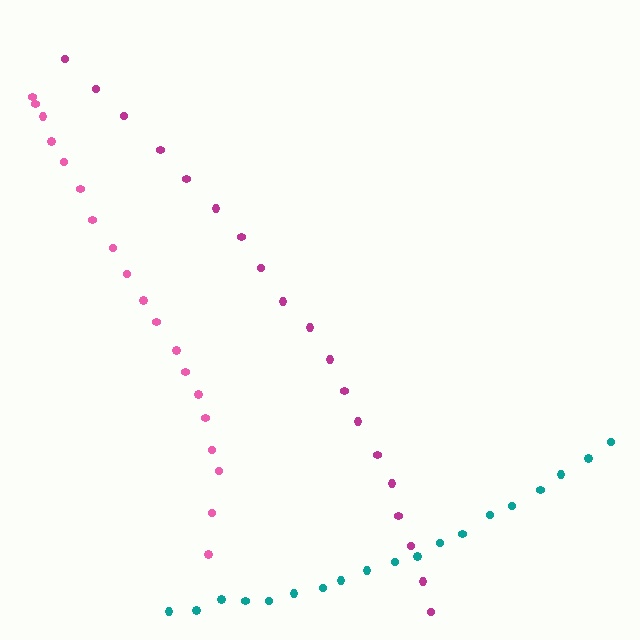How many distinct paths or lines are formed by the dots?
There are 3 distinct paths.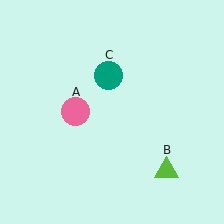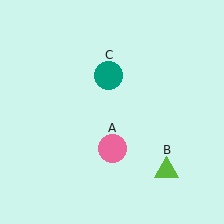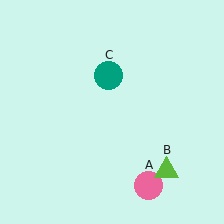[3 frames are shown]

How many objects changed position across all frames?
1 object changed position: pink circle (object A).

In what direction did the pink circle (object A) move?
The pink circle (object A) moved down and to the right.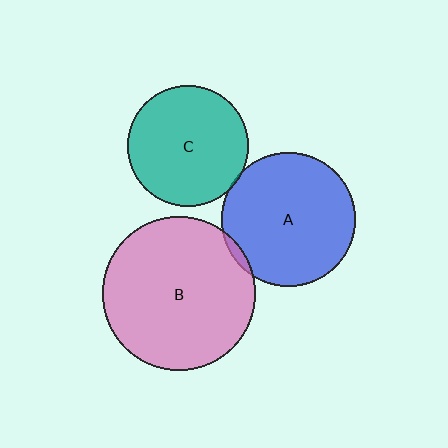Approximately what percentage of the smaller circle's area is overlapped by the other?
Approximately 5%.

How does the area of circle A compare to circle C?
Approximately 1.2 times.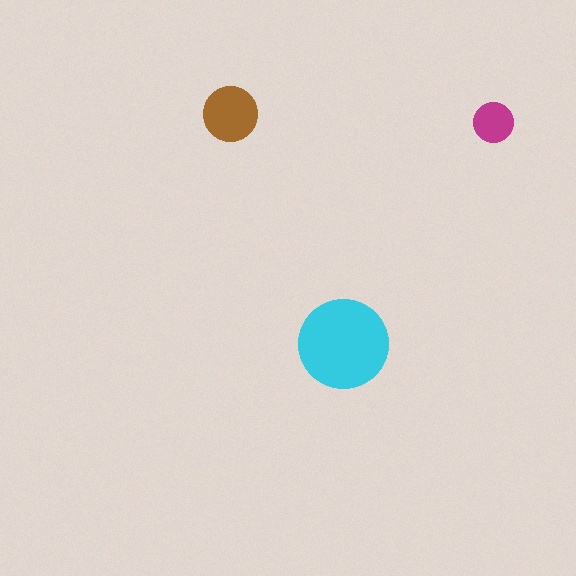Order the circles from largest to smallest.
the cyan one, the brown one, the magenta one.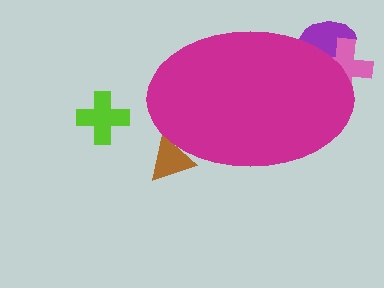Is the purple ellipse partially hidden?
Yes, the purple ellipse is partially hidden behind the magenta ellipse.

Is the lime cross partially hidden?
No, the lime cross is fully visible.